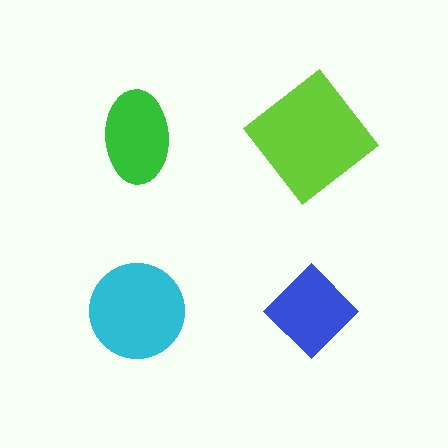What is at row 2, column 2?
A blue diamond.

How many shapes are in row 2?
2 shapes.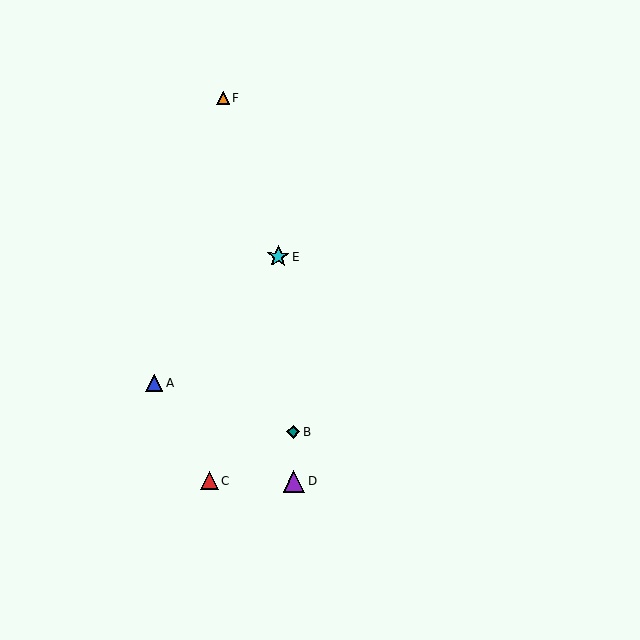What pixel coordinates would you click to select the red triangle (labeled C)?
Click at (210, 481) to select the red triangle C.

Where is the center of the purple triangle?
The center of the purple triangle is at (294, 481).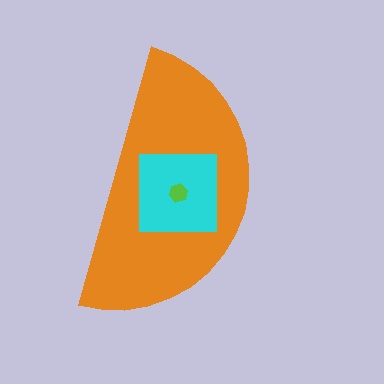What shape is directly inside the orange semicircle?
The cyan square.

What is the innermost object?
The lime hexagon.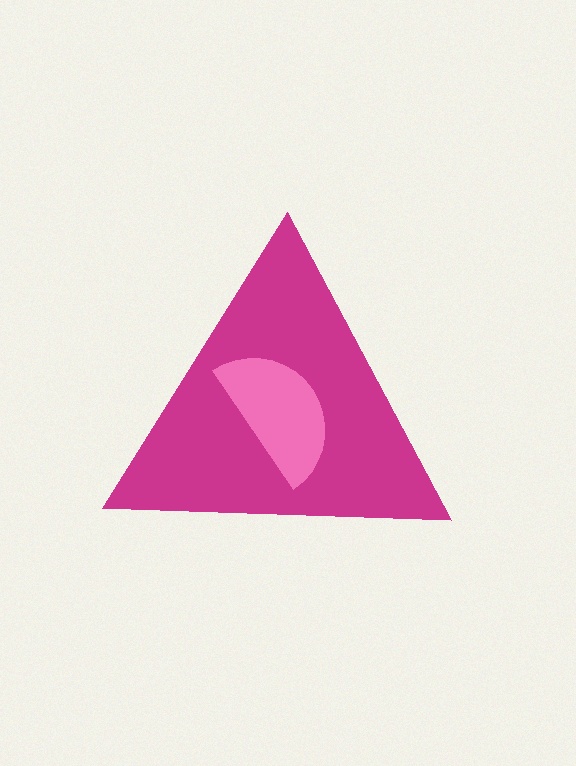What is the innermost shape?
The pink semicircle.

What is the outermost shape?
The magenta triangle.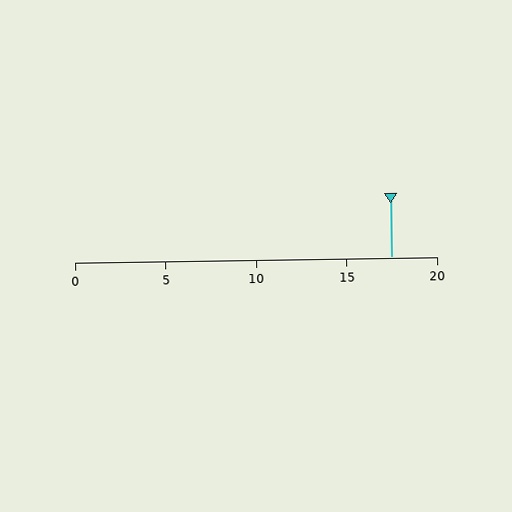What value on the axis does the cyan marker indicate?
The marker indicates approximately 17.5.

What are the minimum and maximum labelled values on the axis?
The axis runs from 0 to 20.